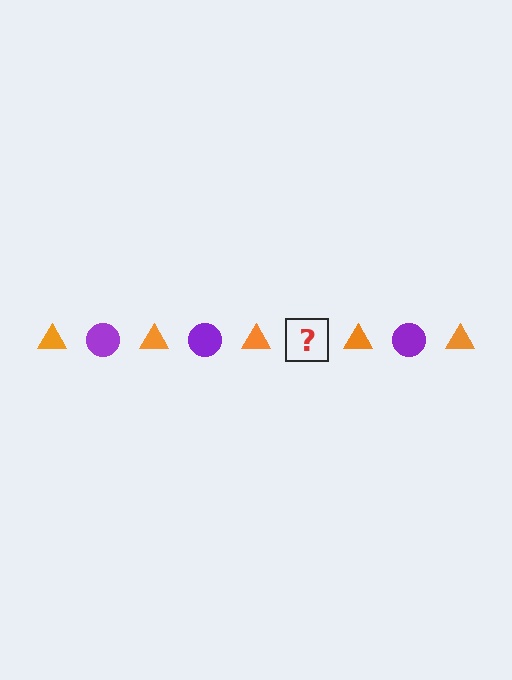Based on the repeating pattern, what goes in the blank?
The blank should be a purple circle.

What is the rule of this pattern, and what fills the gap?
The rule is that the pattern alternates between orange triangle and purple circle. The gap should be filled with a purple circle.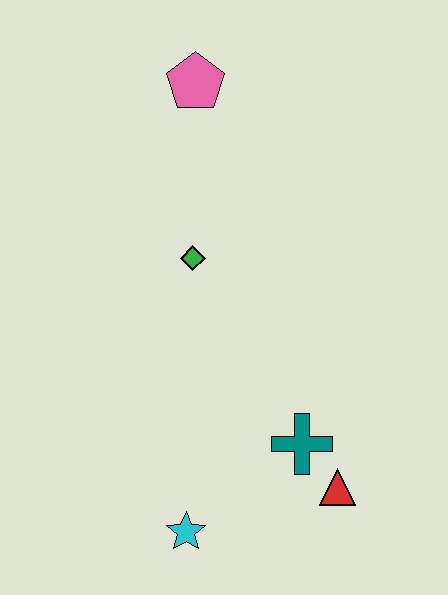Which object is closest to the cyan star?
The teal cross is closest to the cyan star.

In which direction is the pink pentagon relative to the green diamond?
The pink pentagon is above the green diamond.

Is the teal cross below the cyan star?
No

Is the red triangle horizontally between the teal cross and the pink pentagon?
No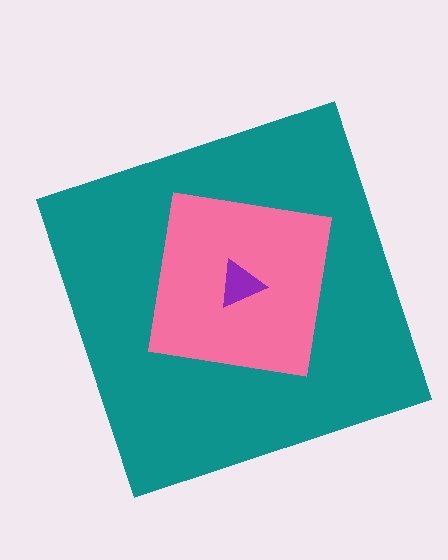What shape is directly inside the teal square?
The pink square.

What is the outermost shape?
The teal square.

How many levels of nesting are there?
3.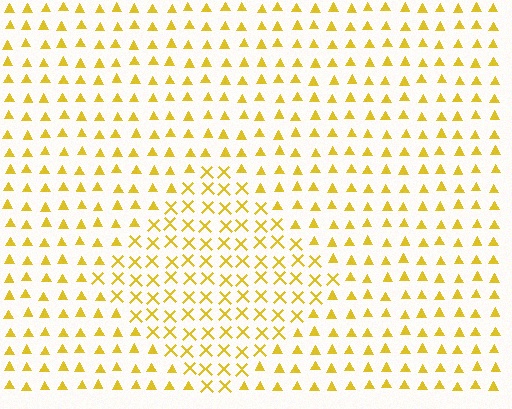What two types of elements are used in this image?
The image uses X marks inside the diamond region and triangles outside it.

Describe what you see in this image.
The image is filled with small yellow elements arranged in a uniform grid. A diamond-shaped region contains X marks, while the surrounding area contains triangles. The boundary is defined purely by the change in element shape.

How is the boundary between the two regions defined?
The boundary is defined by a change in element shape: X marks inside vs. triangles outside. All elements share the same color and spacing.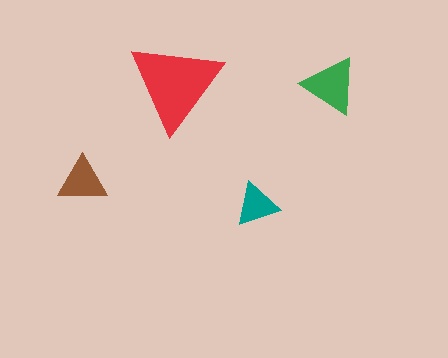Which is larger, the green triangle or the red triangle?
The red one.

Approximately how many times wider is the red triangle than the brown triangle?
About 2 times wider.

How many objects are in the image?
There are 4 objects in the image.